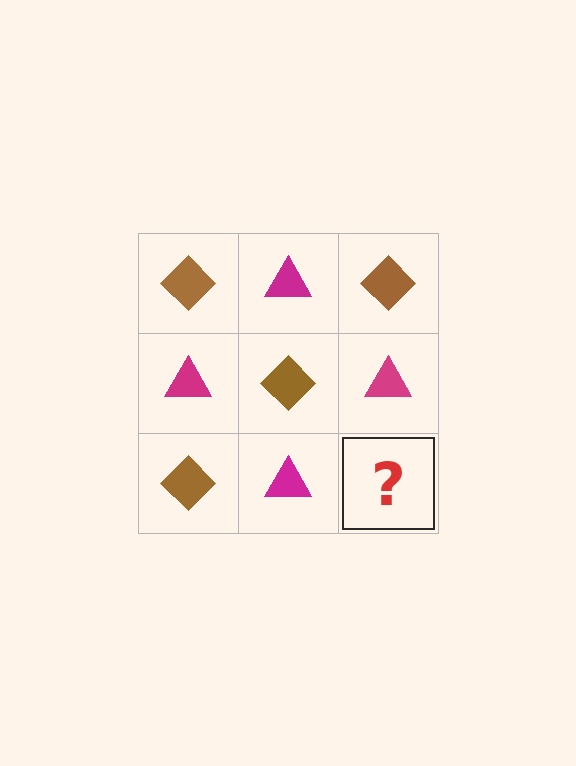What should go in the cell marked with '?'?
The missing cell should contain a brown diamond.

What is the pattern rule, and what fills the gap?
The rule is that it alternates brown diamond and magenta triangle in a checkerboard pattern. The gap should be filled with a brown diamond.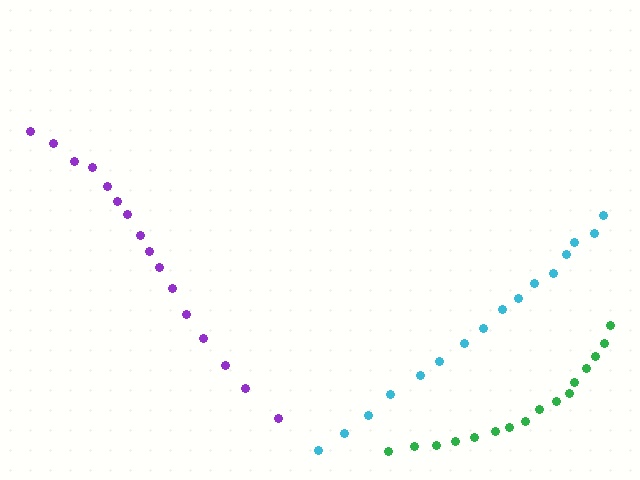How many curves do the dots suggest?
There are 3 distinct paths.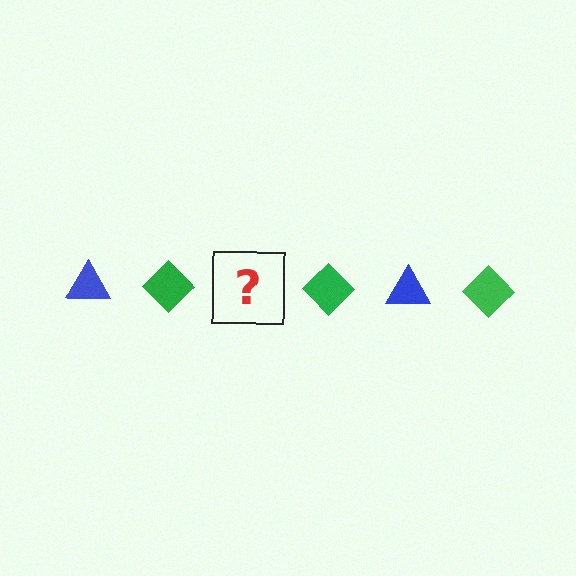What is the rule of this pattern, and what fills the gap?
The rule is that the pattern alternates between blue triangle and green diamond. The gap should be filled with a blue triangle.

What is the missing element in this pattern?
The missing element is a blue triangle.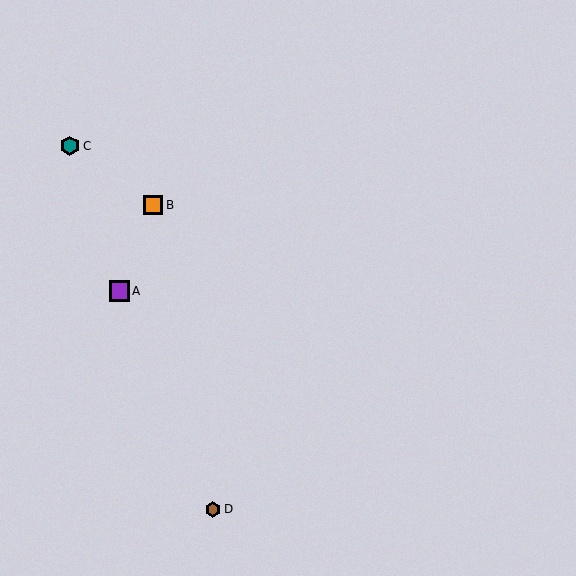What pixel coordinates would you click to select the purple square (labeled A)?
Click at (119, 291) to select the purple square A.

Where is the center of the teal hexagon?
The center of the teal hexagon is at (70, 146).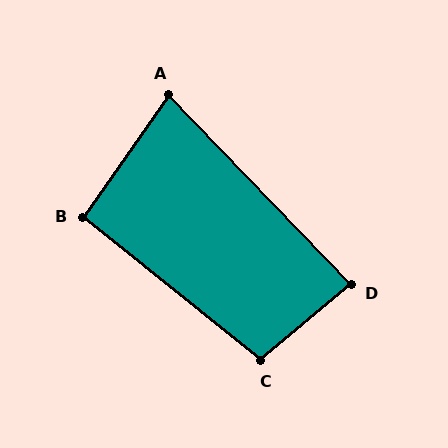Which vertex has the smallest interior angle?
A, at approximately 79 degrees.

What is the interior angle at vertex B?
Approximately 94 degrees (approximately right).